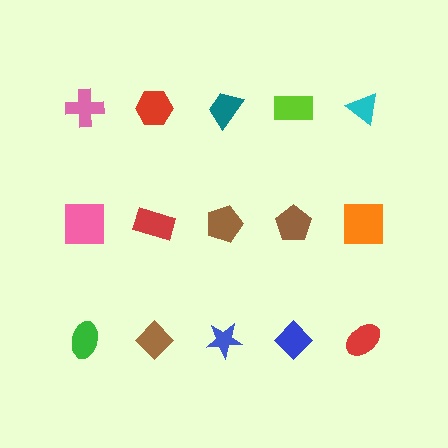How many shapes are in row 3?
5 shapes.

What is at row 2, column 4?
A brown pentagon.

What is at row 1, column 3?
A teal trapezoid.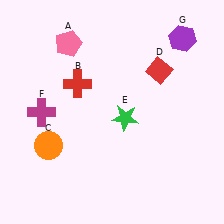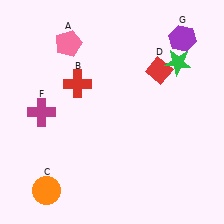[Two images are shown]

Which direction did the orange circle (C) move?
The orange circle (C) moved down.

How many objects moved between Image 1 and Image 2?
2 objects moved between the two images.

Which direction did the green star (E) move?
The green star (E) moved up.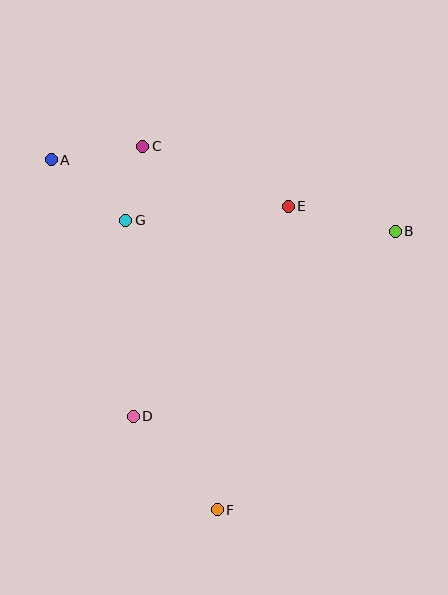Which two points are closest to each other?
Points C and G are closest to each other.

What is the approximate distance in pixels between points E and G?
The distance between E and G is approximately 163 pixels.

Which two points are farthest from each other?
Points A and F are farthest from each other.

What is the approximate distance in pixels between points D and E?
The distance between D and E is approximately 261 pixels.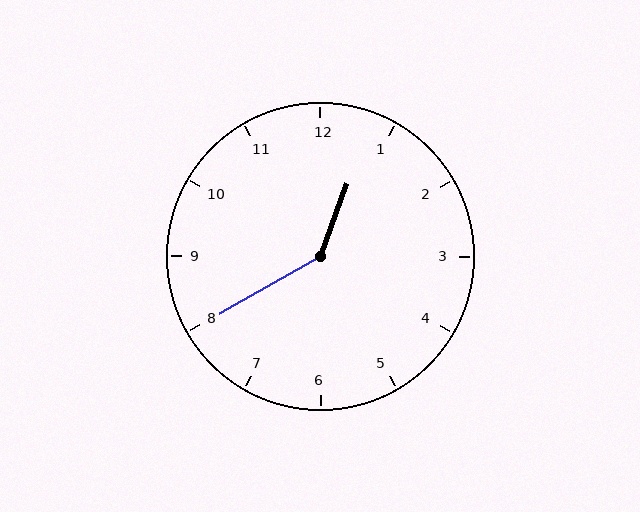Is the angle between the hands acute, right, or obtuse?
It is obtuse.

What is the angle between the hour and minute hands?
Approximately 140 degrees.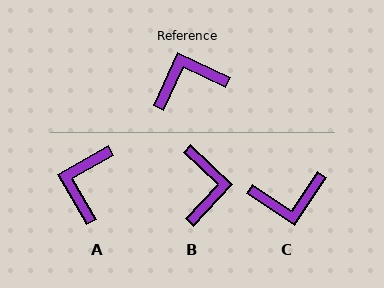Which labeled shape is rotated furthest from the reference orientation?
C, about 171 degrees away.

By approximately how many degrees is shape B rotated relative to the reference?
Approximately 108 degrees clockwise.